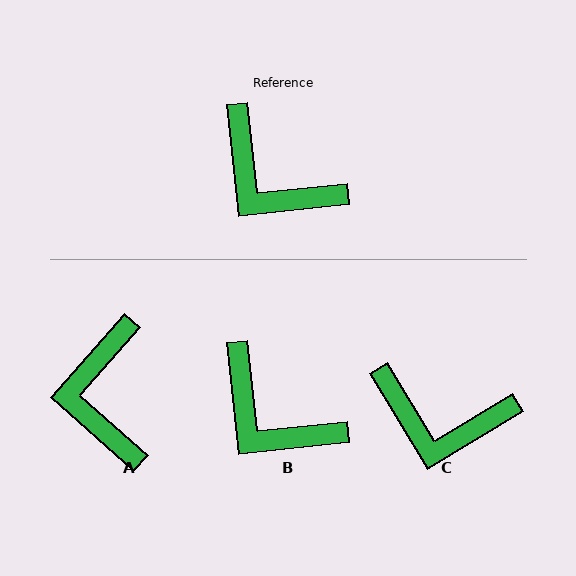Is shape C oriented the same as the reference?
No, it is off by about 25 degrees.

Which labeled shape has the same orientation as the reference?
B.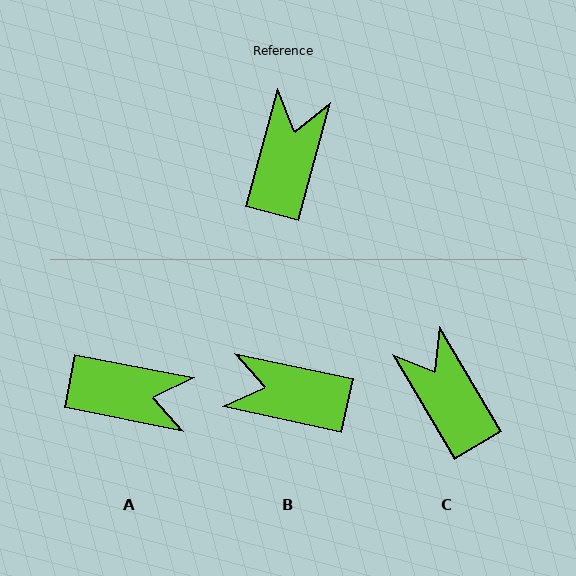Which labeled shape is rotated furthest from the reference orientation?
B, about 93 degrees away.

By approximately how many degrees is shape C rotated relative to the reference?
Approximately 46 degrees counter-clockwise.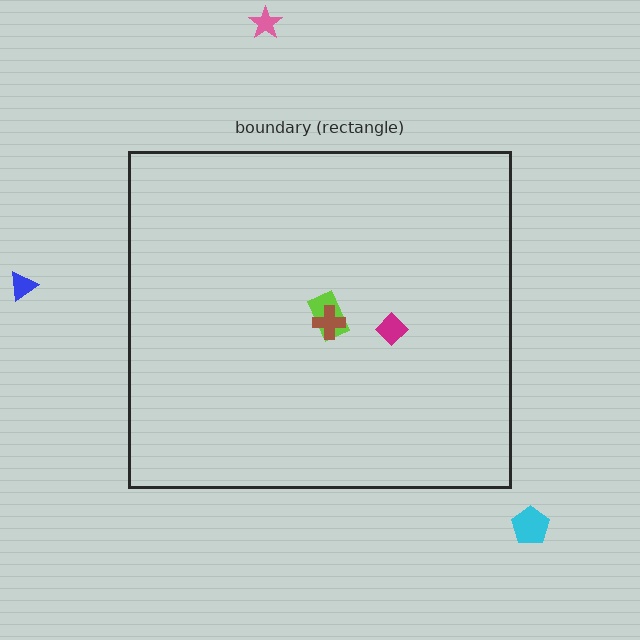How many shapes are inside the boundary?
3 inside, 3 outside.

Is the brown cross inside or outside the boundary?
Inside.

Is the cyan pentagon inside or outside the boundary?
Outside.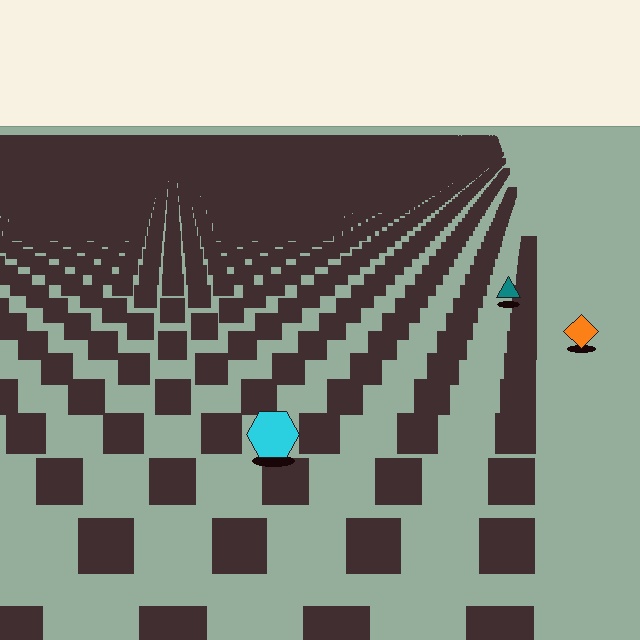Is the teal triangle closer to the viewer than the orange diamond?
No. The orange diamond is closer — you can tell from the texture gradient: the ground texture is coarser near it.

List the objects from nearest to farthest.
From nearest to farthest: the cyan hexagon, the orange diamond, the teal triangle.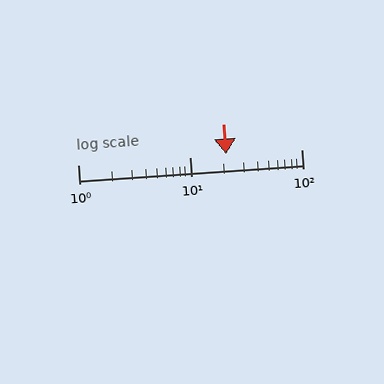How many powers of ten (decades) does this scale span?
The scale spans 2 decades, from 1 to 100.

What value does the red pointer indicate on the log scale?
The pointer indicates approximately 21.